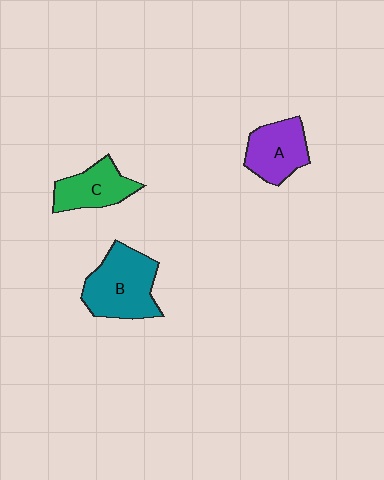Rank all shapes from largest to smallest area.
From largest to smallest: B (teal), A (purple), C (green).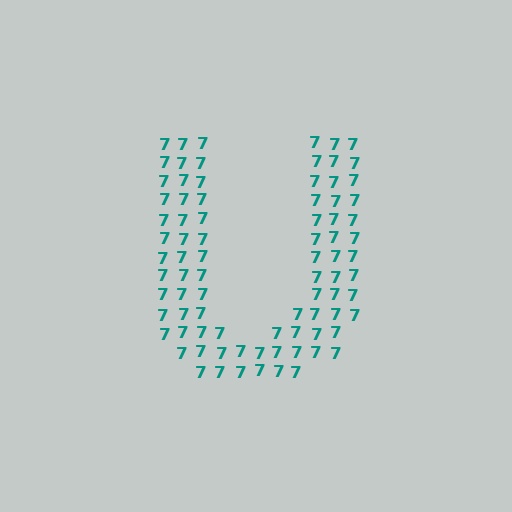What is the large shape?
The large shape is the letter U.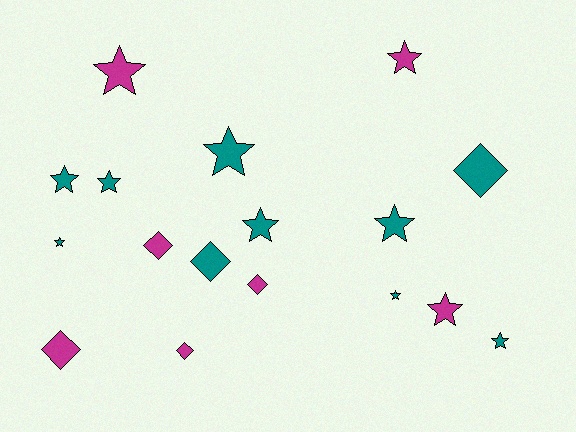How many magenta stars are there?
There are 3 magenta stars.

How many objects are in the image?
There are 17 objects.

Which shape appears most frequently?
Star, with 11 objects.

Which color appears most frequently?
Teal, with 10 objects.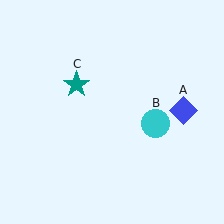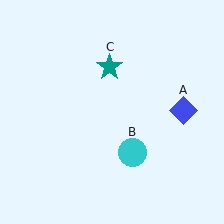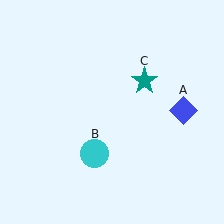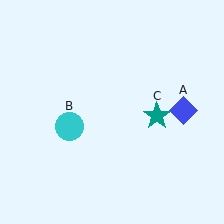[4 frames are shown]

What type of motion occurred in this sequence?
The cyan circle (object B), teal star (object C) rotated clockwise around the center of the scene.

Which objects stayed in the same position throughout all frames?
Blue diamond (object A) remained stationary.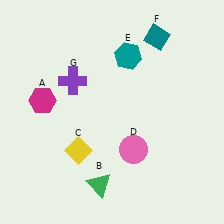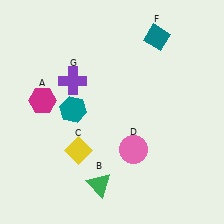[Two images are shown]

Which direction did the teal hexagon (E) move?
The teal hexagon (E) moved left.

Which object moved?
The teal hexagon (E) moved left.